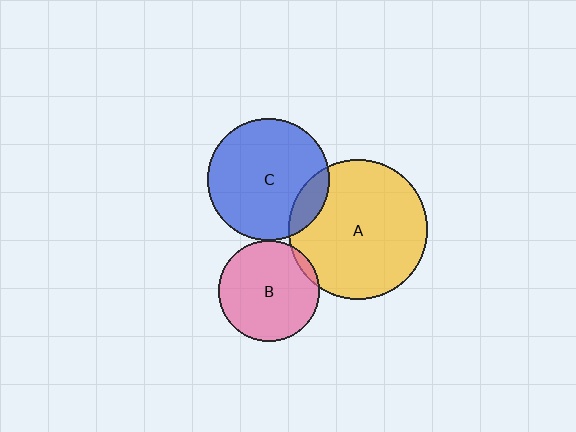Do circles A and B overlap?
Yes.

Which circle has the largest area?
Circle A (yellow).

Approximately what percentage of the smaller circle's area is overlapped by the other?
Approximately 5%.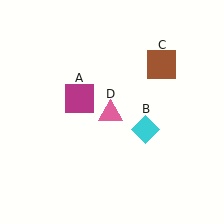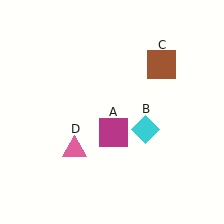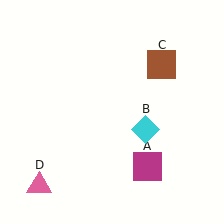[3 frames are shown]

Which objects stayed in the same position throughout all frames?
Cyan diamond (object B) and brown square (object C) remained stationary.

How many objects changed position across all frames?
2 objects changed position: magenta square (object A), pink triangle (object D).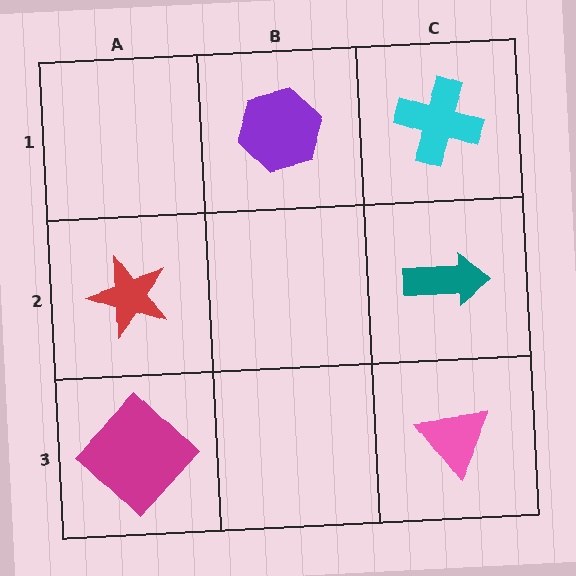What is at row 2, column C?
A teal arrow.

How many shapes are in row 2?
2 shapes.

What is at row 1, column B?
A purple hexagon.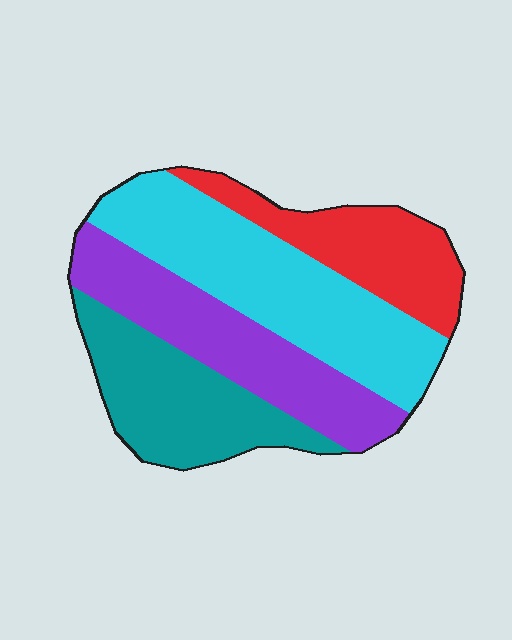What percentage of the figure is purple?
Purple takes up between a quarter and a half of the figure.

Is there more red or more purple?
Purple.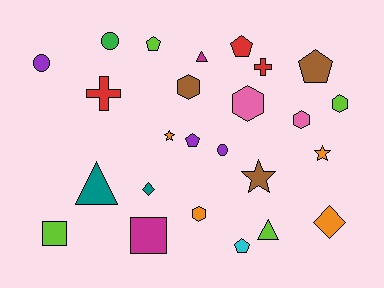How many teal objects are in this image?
There are 2 teal objects.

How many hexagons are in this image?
There are 5 hexagons.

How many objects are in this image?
There are 25 objects.